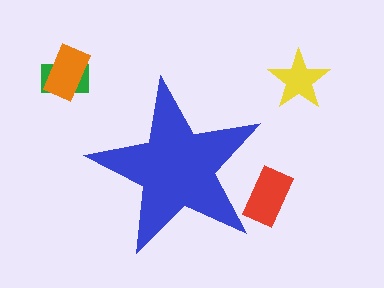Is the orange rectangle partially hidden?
No, the orange rectangle is fully visible.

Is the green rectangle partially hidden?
No, the green rectangle is fully visible.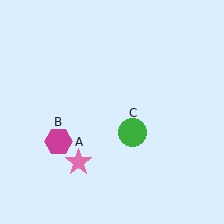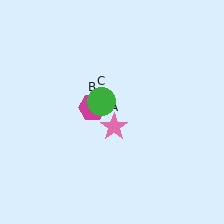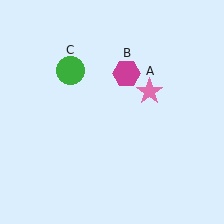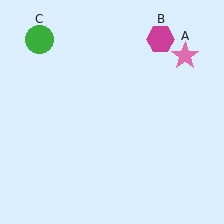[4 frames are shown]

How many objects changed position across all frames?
3 objects changed position: pink star (object A), magenta hexagon (object B), green circle (object C).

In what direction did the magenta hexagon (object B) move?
The magenta hexagon (object B) moved up and to the right.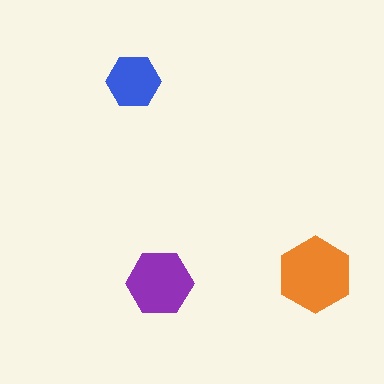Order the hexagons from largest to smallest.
the orange one, the purple one, the blue one.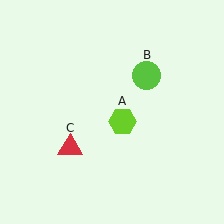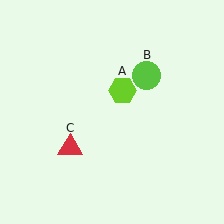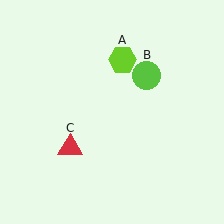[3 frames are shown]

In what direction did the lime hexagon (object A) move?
The lime hexagon (object A) moved up.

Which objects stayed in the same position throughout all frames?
Lime circle (object B) and red triangle (object C) remained stationary.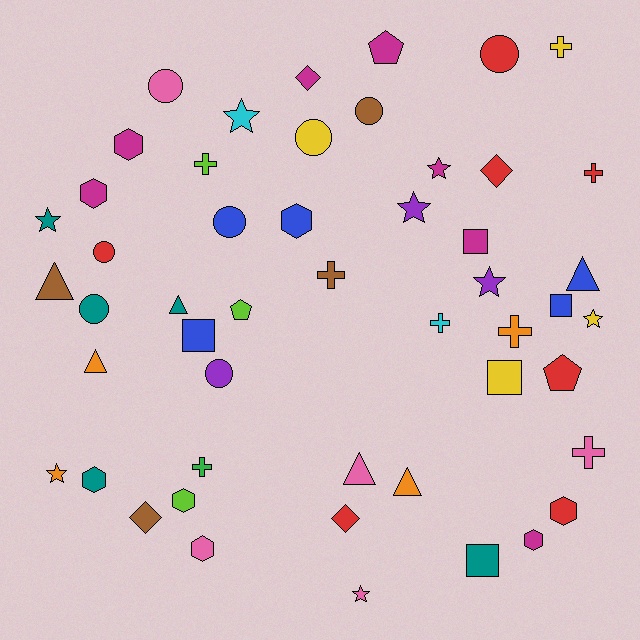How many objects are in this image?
There are 50 objects.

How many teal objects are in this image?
There are 5 teal objects.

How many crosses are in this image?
There are 8 crosses.